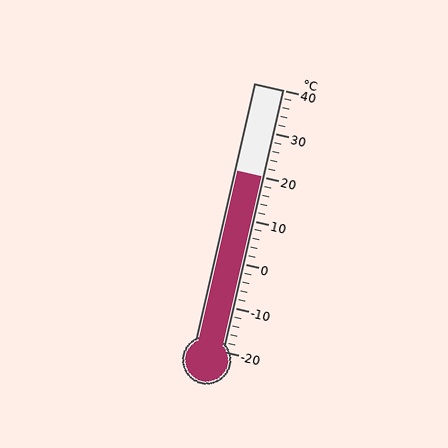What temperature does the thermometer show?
The thermometer shows approximately 20°C.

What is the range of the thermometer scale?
The thermometer scale ranges from -20°C to 40°C.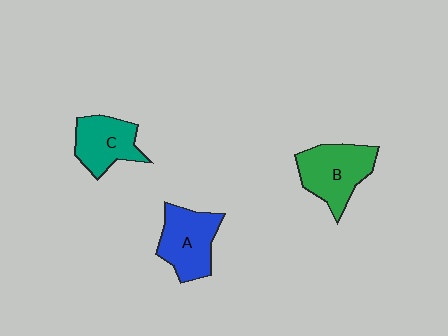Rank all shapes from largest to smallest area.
From largest to smallest: B (green), A (blue), C (teal).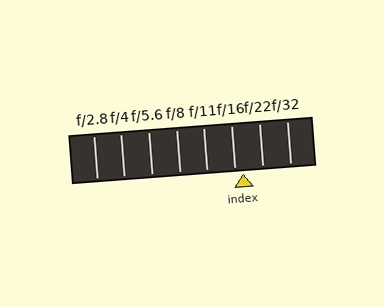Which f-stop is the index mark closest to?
The index mark is closest to f/16.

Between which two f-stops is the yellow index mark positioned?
The index mark is between f/16 and f/22.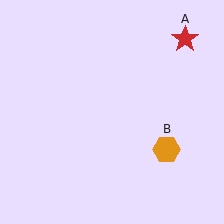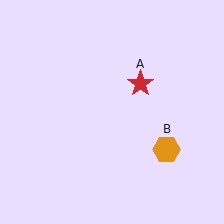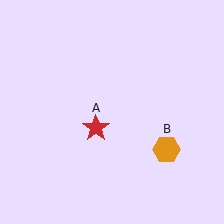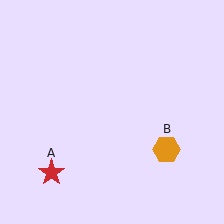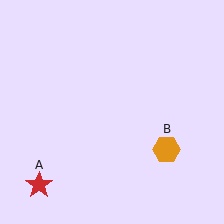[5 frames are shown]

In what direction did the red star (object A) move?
The red star (object A) moved down and to the left.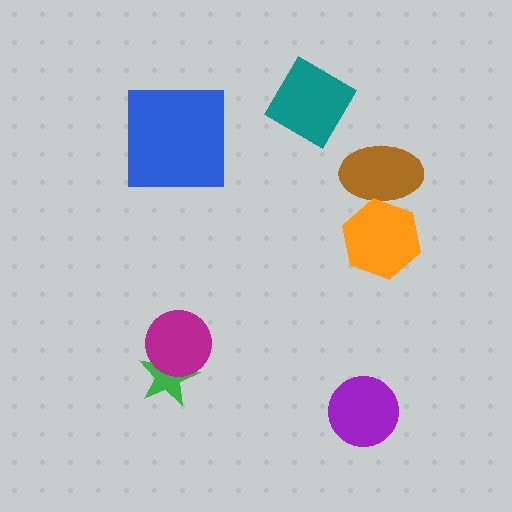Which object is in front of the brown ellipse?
The orange hexagon is in front of the brown ellipse.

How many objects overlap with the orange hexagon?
1 object overlaps with the orange hexagon.